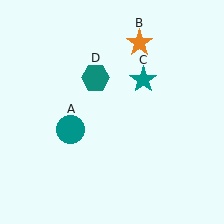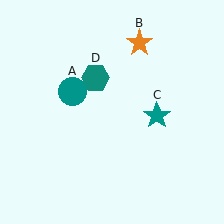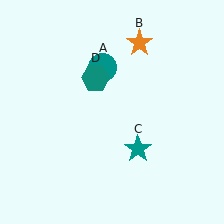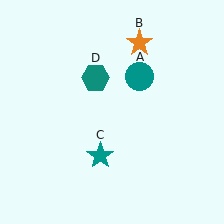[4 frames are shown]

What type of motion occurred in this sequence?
The teal circle (object A), teal star (object C) rotated clockwise around the center of the scene.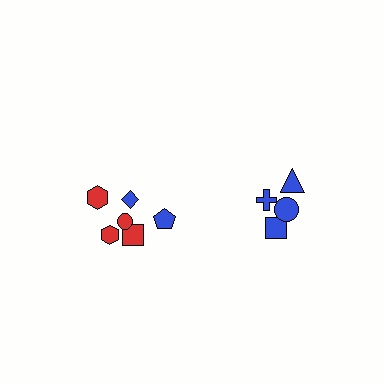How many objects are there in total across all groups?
There are 10 objects.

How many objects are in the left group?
There are 6 objects.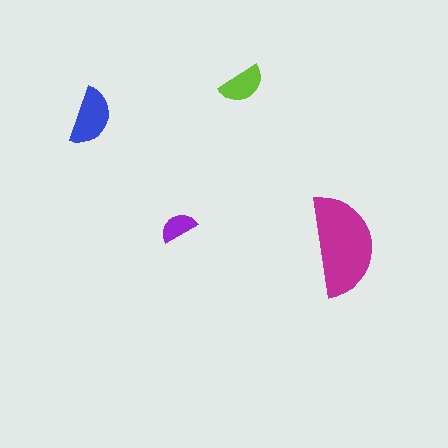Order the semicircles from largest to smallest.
the magenta one, the blue one, the lime one, the purple one.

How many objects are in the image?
There are 4 objects in the image.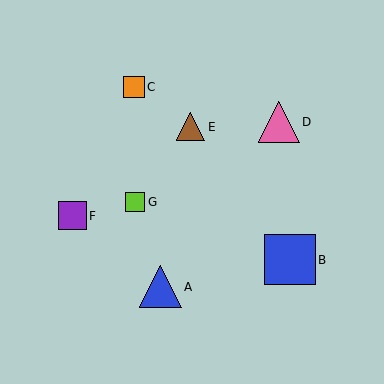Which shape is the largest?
The blue square (labeled B) is the largest.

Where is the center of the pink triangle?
The center of the pink triangle is at (279, 122).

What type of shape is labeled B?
Shape B is a blue square.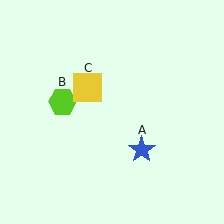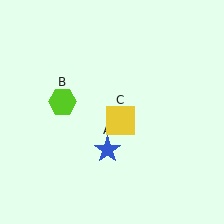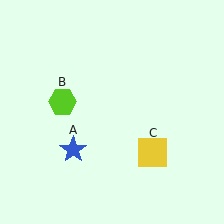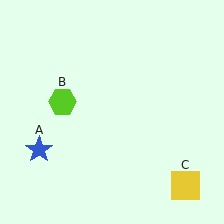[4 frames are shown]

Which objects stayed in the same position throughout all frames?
Lime hexagon (object B) remained stationary.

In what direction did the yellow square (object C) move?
The yellow square (object C) moved down and to the right.